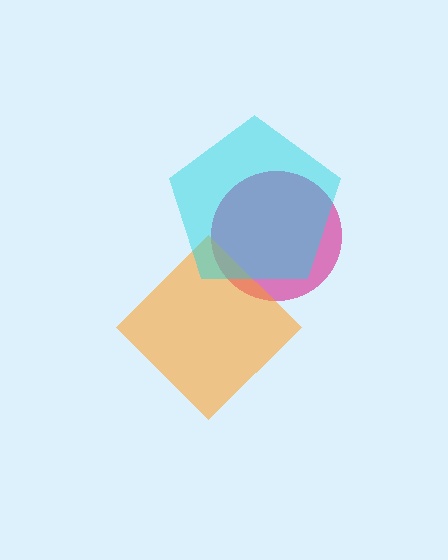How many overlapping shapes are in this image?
There are 3 overlapping shapes in the image.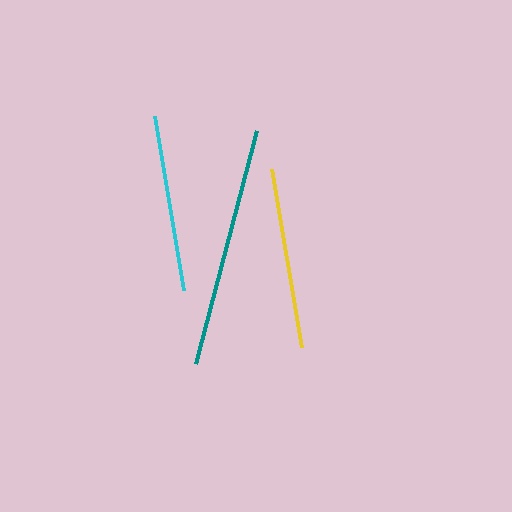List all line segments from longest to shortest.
From longest to shortest: teal, yellow, cyan.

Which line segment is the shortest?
The cyan line is the shortest at approximately 176 pixels.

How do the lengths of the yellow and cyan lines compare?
The yellow and cyan lines are approximately the same length.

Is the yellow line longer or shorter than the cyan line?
The yellow line is longer than the cyan line.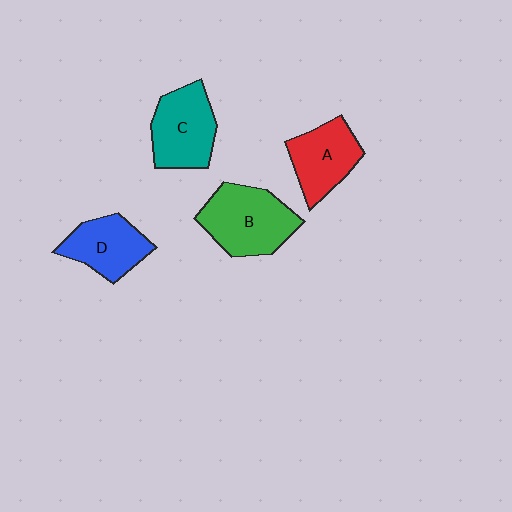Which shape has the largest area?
Shape B (green).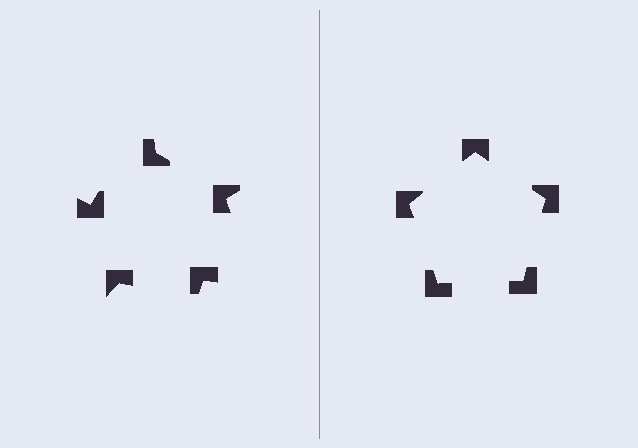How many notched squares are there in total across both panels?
10 — 5 on each side.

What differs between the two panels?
The notched squares are positioned identically on both sides; only the wedge orientations differ. On the right they align to a pentagon; on the left they are misaligned.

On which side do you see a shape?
An illusory pentagon appears on the right side. On the left side the wedge cuts are rotated, so no coherent shape forms.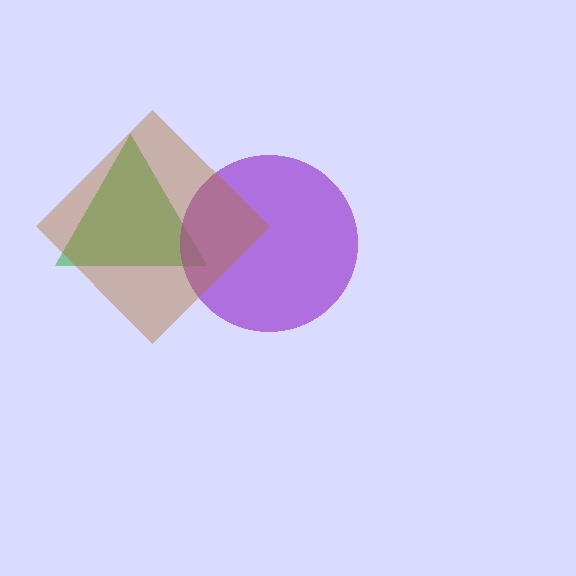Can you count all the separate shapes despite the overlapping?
Yes, there are 3 separate shapes.